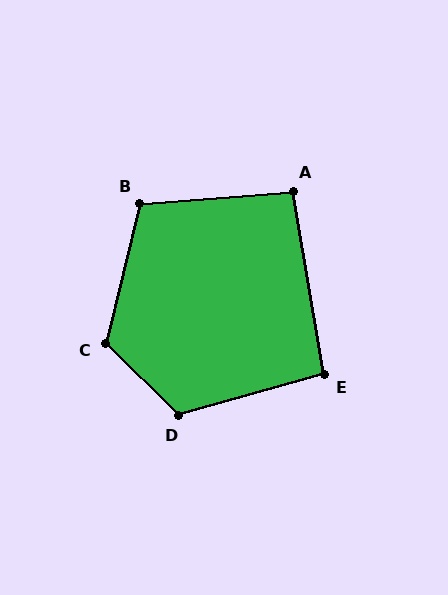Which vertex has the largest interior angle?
C, at approximately 121 degrees.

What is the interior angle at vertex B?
Approximately 108 degrees (obtuse).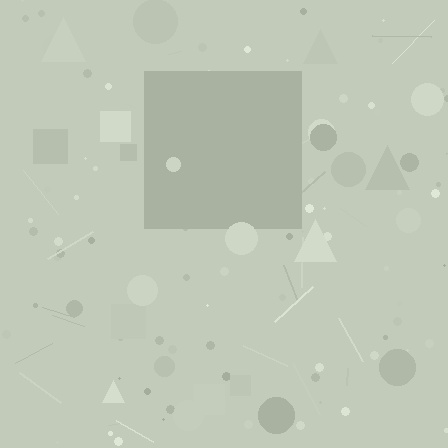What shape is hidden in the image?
A square is hidden in the image.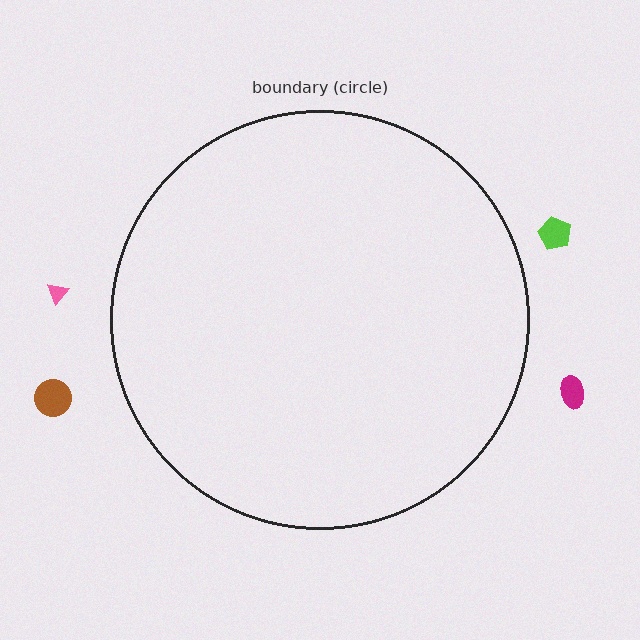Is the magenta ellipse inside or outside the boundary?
Outside.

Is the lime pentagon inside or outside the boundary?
Outside.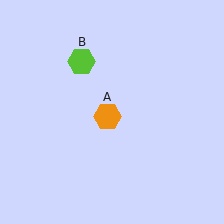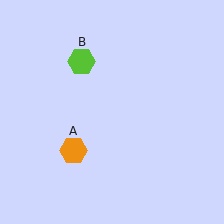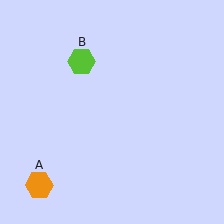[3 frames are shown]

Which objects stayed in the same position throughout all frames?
Lime hexagon (object B) remained stationary.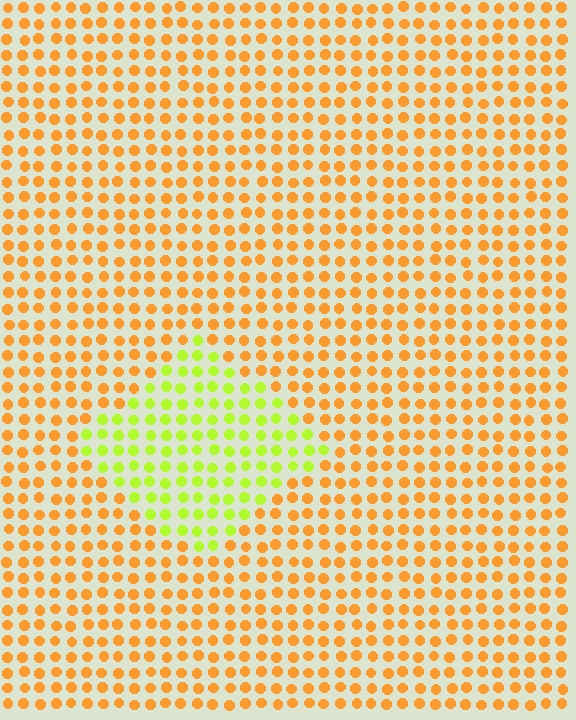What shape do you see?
I see a diamond.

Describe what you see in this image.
The image is filled with small orange elements in a uniform arrangement. A diamond-shaped region is visible where the elements are tinted to a slightly different hue, forming a subtle color boundary.